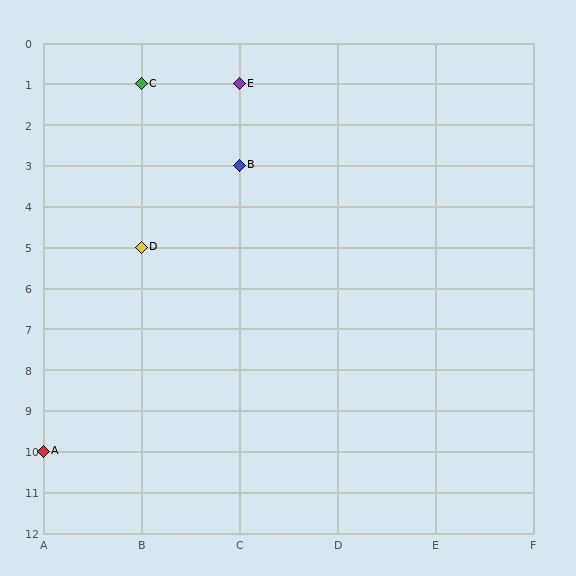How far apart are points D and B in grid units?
Points D and B are 1 column and 2 rows apart (about 2.2 grid units diagonally).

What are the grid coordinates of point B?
Point B is at grid coordinates (C, 3).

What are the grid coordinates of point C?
Point C is at grid coordinates (B, 1).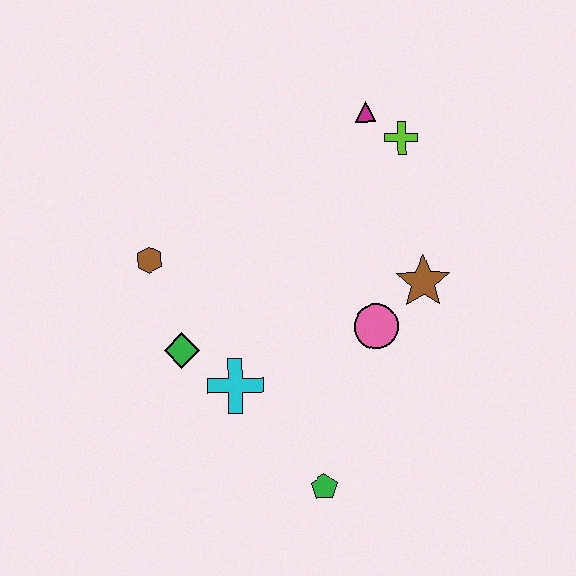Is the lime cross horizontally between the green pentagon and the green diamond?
No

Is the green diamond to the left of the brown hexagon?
No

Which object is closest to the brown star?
The pink circle is closest to the brown star.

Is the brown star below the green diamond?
No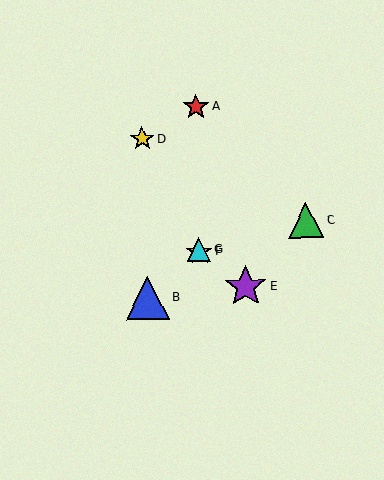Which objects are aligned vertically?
Objects A, F, G are aligned vertically.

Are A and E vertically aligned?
No, A is at x≈196 and E is at x≈246.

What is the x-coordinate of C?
Object C is at x≈306.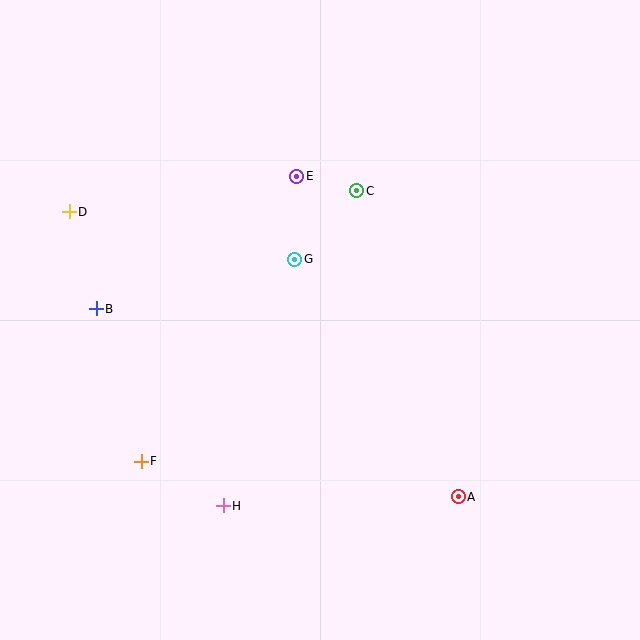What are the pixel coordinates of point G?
Point G is at (295, 259).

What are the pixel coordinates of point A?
Point A is at (458, 497).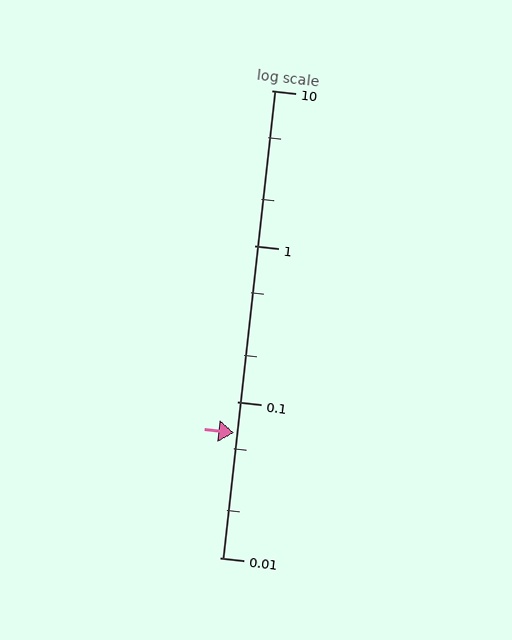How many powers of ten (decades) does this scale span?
The scale spans 3 decades, from 0.01 to 10.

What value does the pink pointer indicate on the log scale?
The pointer indicates approximately 0.063.